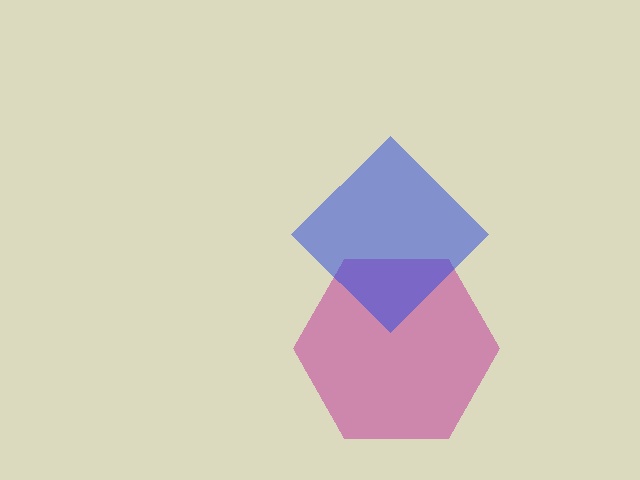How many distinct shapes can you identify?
There are 2 distinct shapes: a magenta hexagon, a blue diamond.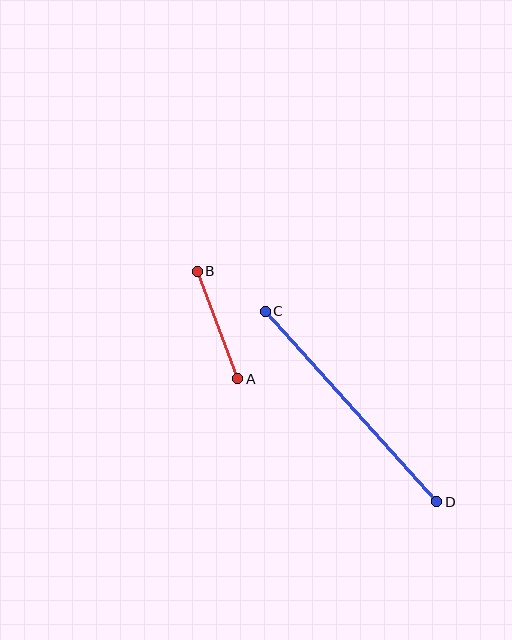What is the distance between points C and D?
The distance is approximately 256 pixels.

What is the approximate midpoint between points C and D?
The midpoint is at approximately (351, 406) pixels.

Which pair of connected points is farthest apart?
Points C and D are farthest apart.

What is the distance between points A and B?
The distance is approximately 114 pixels.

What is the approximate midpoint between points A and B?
The midpoint is at approximately (218, 325) pixels.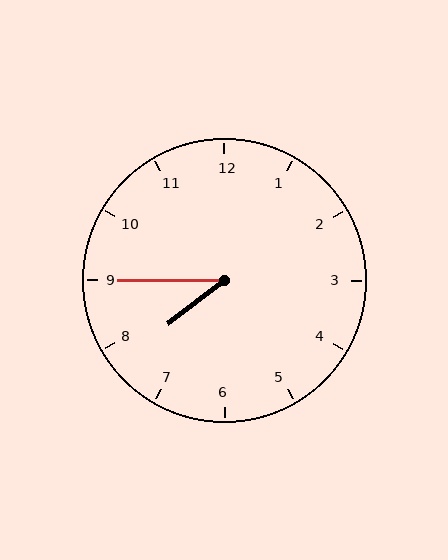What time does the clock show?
7:45.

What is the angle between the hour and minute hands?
Approximately 38 degrees.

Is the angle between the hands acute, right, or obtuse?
It is acute.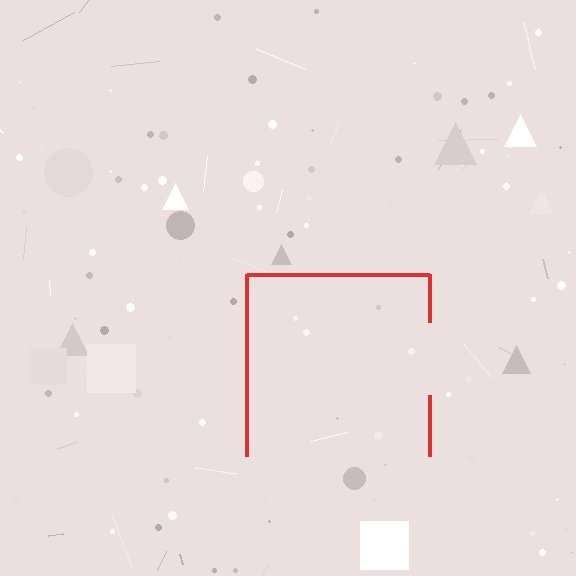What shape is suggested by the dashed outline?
The dashed outline suggests a square.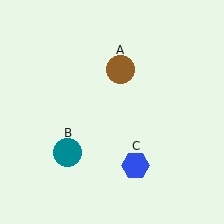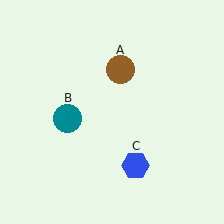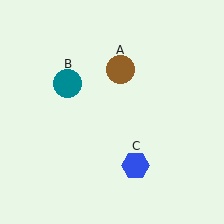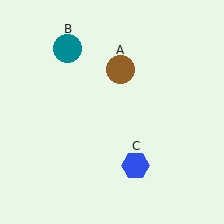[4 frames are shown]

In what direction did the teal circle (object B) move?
The teal circle (object B) moved up.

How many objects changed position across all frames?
1 object changed position: teal circle (object B).